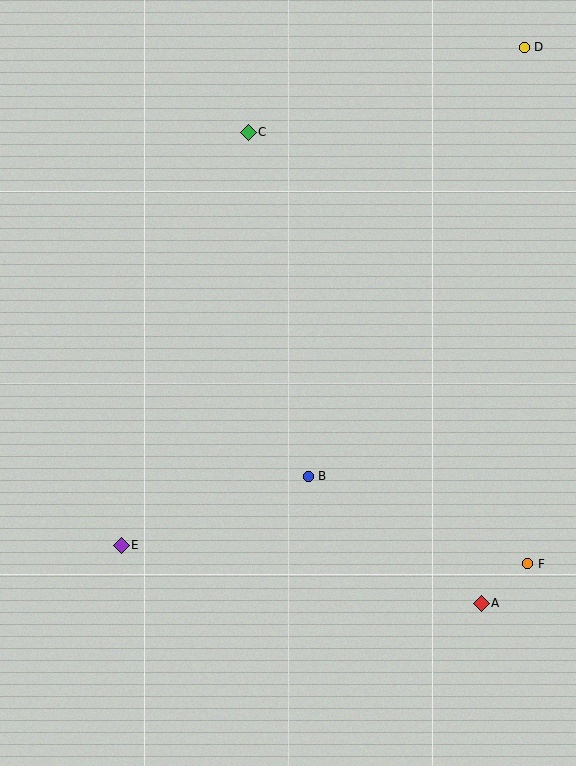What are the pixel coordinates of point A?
Point A is at (481, 603).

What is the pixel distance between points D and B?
The distance between D and B is 480 pixels.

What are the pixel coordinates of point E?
Point E is at (121, 545).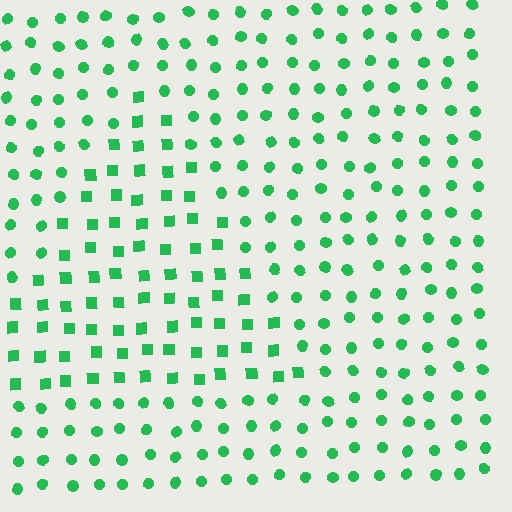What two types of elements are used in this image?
The image uses squares inside the triangle region and circles outside it.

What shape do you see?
I see a triangle.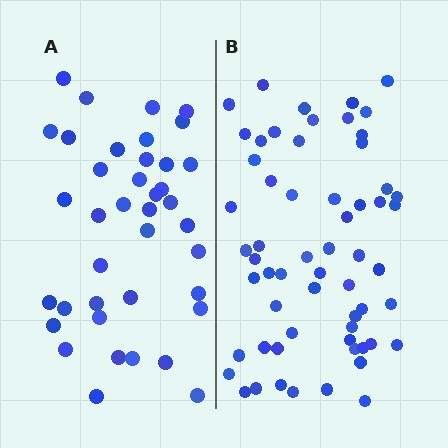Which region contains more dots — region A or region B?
Region B (the right region) has more dots.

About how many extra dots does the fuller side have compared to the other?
Region B has approximately 20 more dots than region A.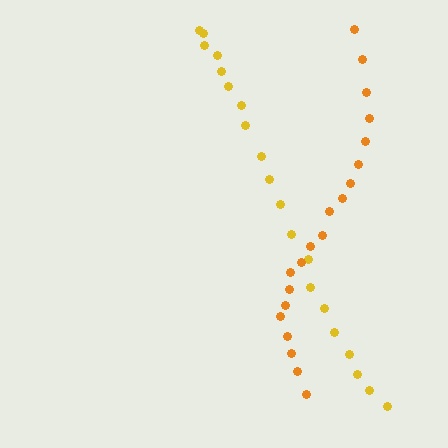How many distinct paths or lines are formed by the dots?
There are 2 distinct paths.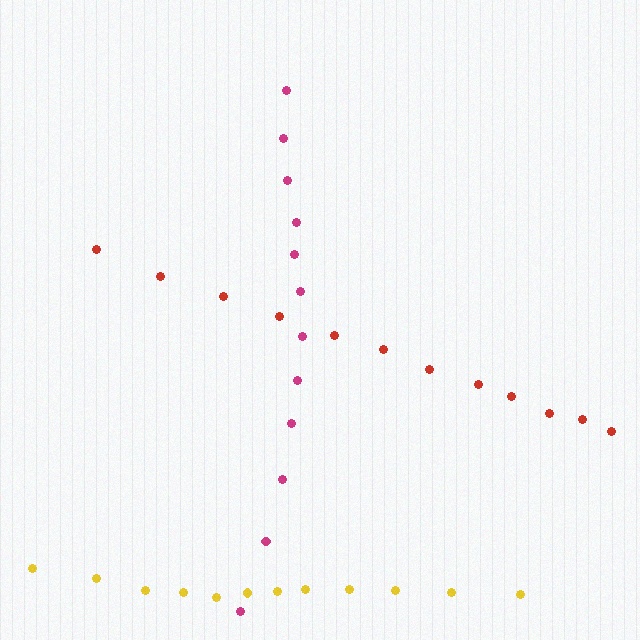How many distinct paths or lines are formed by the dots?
There are 3 distinct paths.